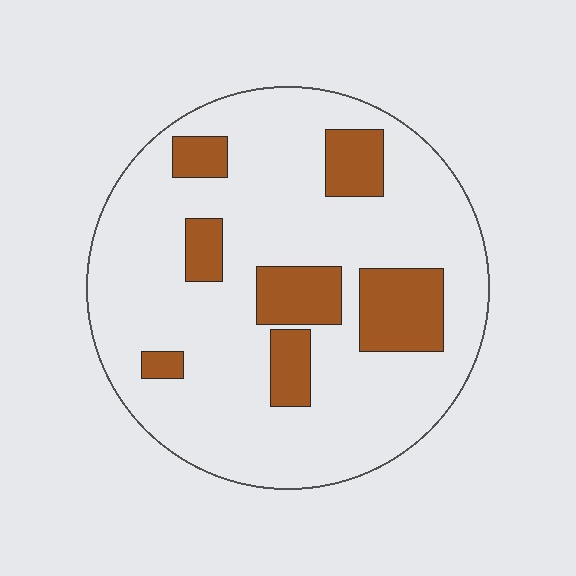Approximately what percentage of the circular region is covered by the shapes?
Approximately 20%.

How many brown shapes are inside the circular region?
7.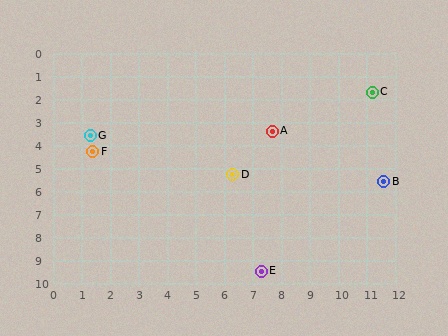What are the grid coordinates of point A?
Point A is at approximately (7.7, 3.4).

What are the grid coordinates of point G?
Point G is at approximately (1.3, 3.6).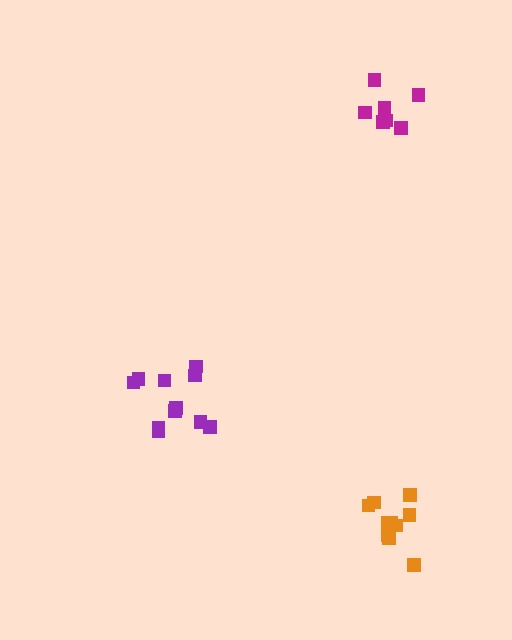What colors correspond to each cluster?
The clusters are colored: magenta, orange, purple.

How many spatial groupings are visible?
There are 3 spatial groupings.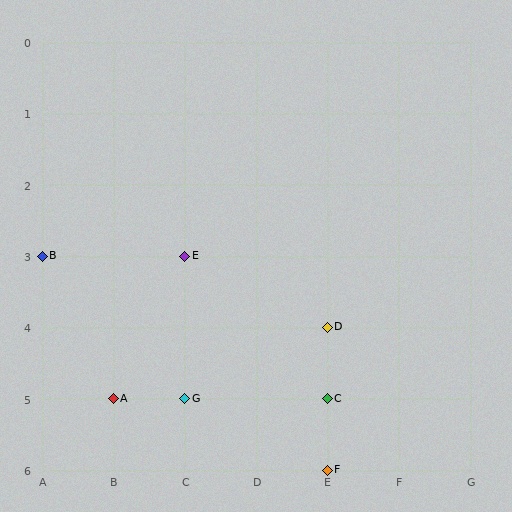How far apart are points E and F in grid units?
Points E and F are 2 columns and 3 rows apart (about 3.6 grid units diagonally).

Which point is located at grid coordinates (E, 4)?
Point D is at (E, 4).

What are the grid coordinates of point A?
Point A is at grid coordinates (B, 5).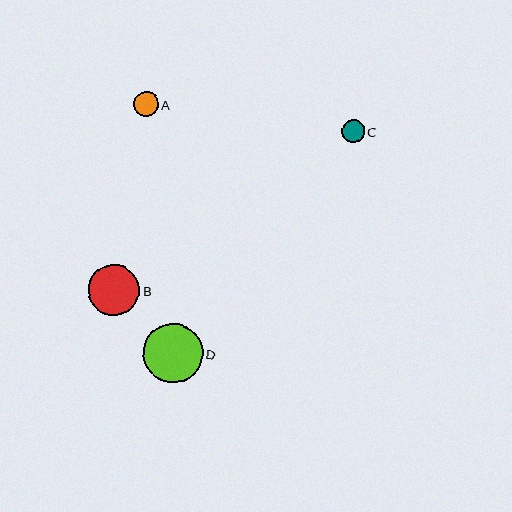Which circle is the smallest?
Circle C is the smallest with a size of approximately 23 pixels.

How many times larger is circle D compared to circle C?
Circle D is approximately 2.6 times the size of circle C.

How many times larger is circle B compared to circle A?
Circle B is approximately 2.1 times the size of circle A.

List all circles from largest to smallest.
From largest to smallest: D, B, A, C.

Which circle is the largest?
Circle D is the largest with a size of approximately 59 pixels.